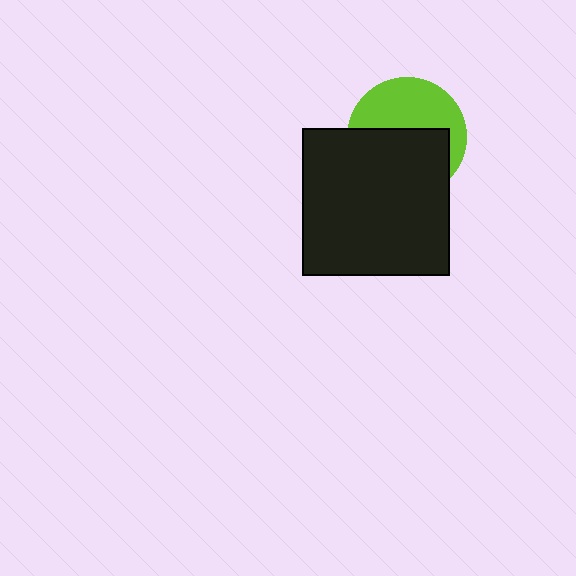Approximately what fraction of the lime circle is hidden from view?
Roughly 54% of the lime circle is hidden behind the black square.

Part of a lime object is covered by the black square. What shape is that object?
It is a circle.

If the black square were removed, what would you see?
You would see the complete lime circle.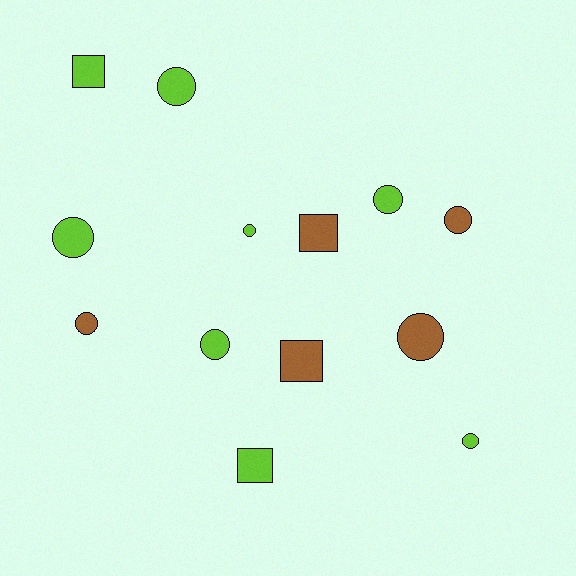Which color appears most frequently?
Lime, with 8 objects.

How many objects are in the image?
There are 13 objects.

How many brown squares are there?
There are 2 brown squares.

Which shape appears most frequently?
Circle, with 9 objects.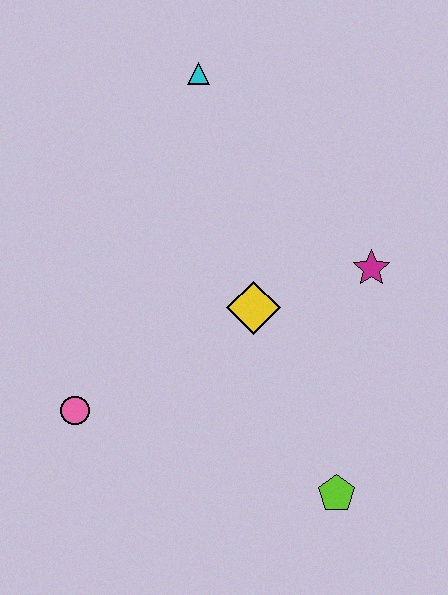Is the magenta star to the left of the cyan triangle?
No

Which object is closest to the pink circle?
The yellow diamond is closest to the pink circle.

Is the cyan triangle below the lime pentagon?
No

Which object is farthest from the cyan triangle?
The lime pentagon is farthest from the cyan triangle.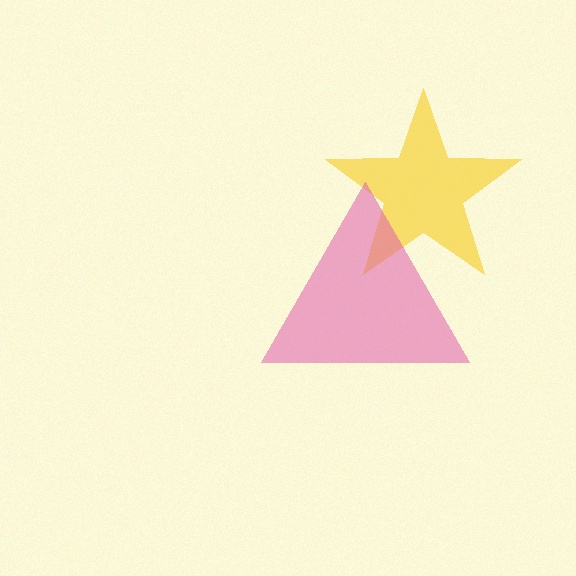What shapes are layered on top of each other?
The layered shapes are: a yellow star, a pink triangle.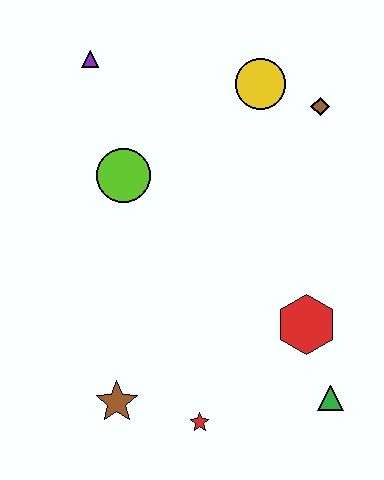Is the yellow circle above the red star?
Yes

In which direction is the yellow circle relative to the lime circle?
The yellow circle is to the right of the lime circle.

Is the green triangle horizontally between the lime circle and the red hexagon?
No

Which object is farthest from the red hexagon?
The purple triangle is farthest from the red hexagon.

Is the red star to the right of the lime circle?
Yes